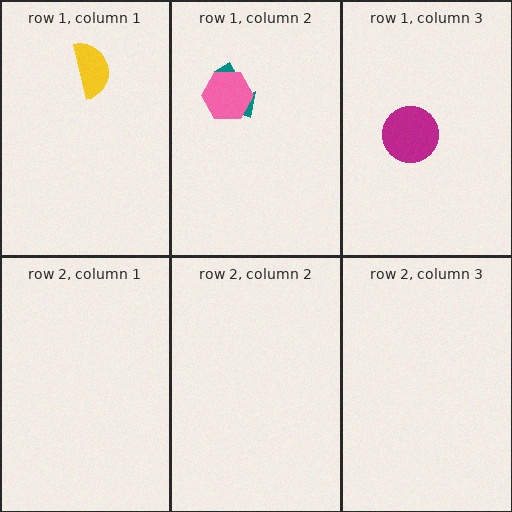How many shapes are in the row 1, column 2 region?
2.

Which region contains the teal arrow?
The row 1, column 2 region.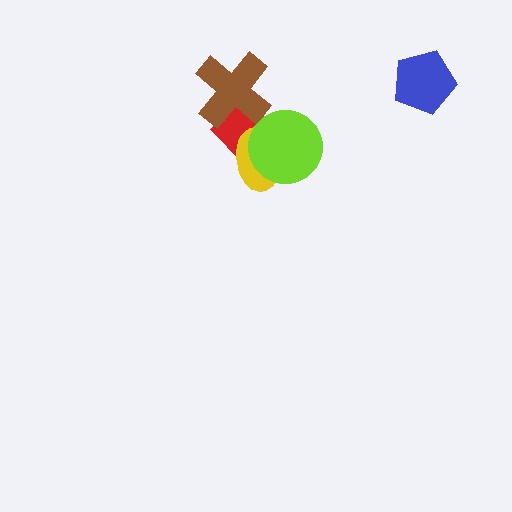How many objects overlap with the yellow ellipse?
2 objects overlap with the yellow ellipse.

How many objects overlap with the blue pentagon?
0 objects overlap with the blue pentagon.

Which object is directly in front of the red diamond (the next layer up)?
The yellow ellipse is directly in front of the red diamond.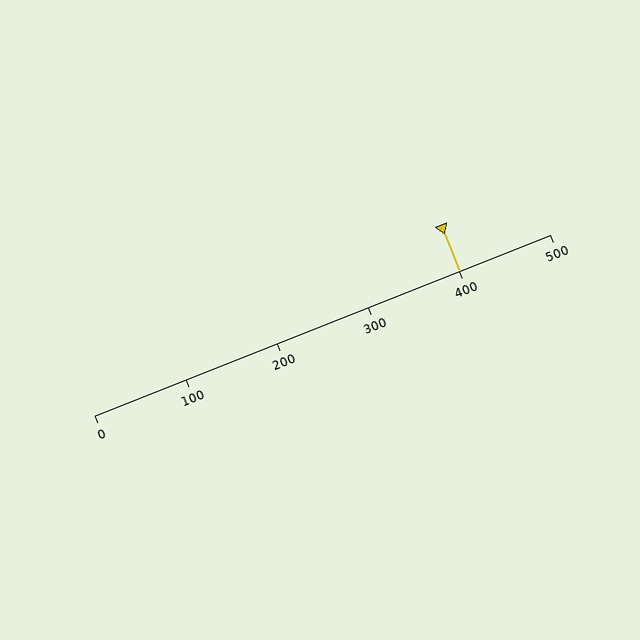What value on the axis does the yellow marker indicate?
The marker indicates approximately 400.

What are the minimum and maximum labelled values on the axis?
The axis runs from 0 to 500.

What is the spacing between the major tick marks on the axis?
The major ticks are spaced 100 apart.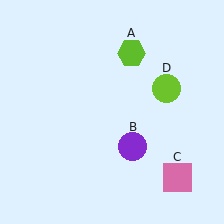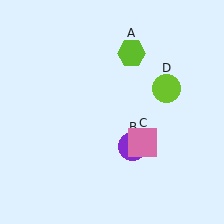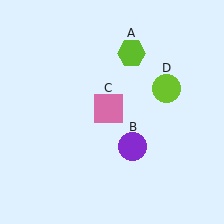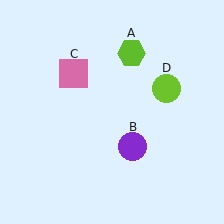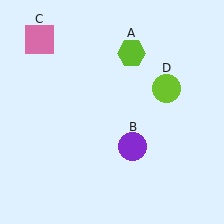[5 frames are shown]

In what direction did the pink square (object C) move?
The pink square (object C) moved up and to the left.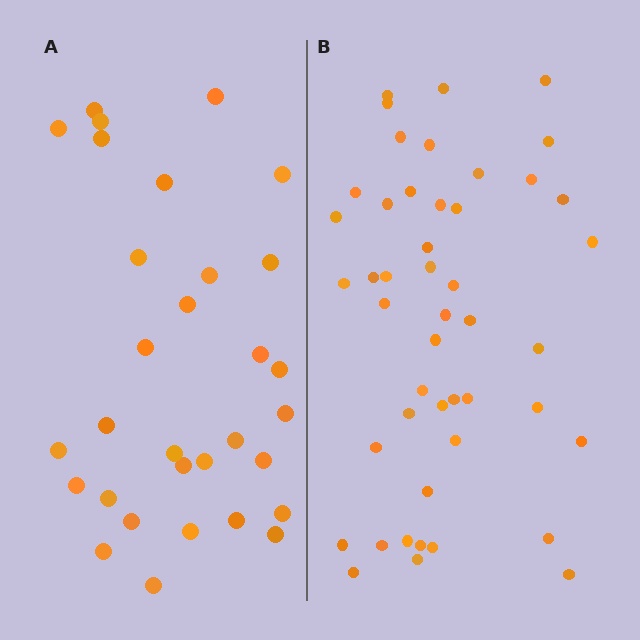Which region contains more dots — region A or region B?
Region B (the right region) has more dots.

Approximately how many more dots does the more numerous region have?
Region B has approximately 15 more dots than region A.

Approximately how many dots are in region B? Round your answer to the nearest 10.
About 50 dots. (The exact count is 47, which rounds to 50.)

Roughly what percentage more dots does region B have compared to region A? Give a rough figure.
About 50% more.